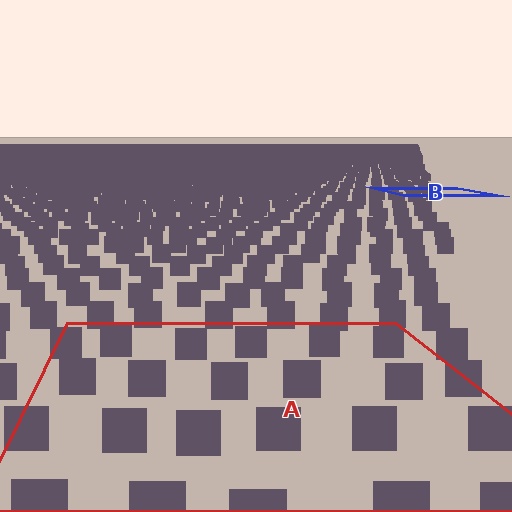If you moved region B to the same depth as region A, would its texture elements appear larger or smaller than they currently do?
They would appear larger. At a closer depth, the same texture elements are projected at a bigger on-screen size.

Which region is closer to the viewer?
Region A is closer. The texture elements there are larger and more spread out.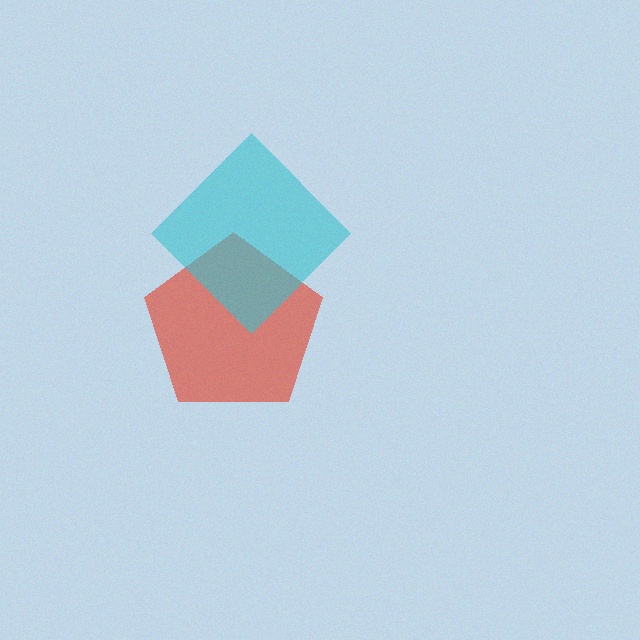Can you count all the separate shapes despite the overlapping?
Yes, there are 2 separate shapes.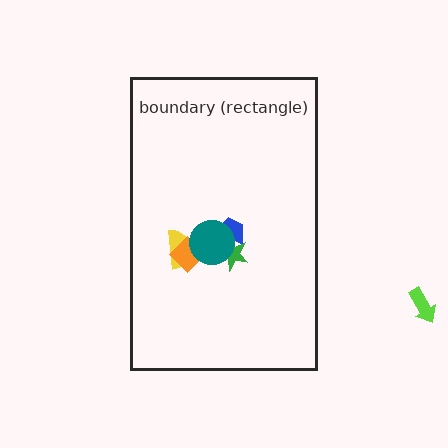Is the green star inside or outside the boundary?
Inside.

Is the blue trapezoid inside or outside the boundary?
Inside.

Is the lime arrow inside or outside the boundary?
Outside.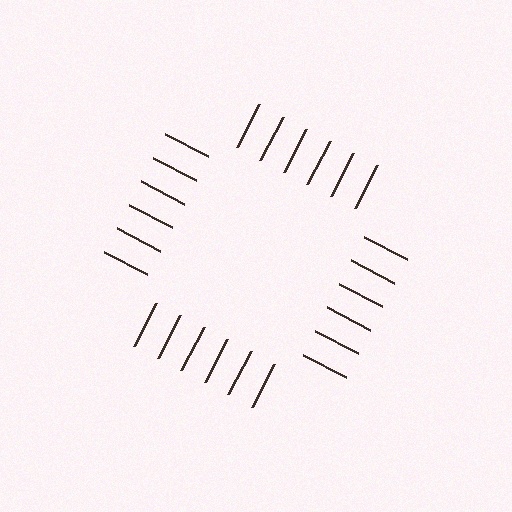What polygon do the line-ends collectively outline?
An illusory square — the line segments terminate on its edges but no continuous stroke is drawn.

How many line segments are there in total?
24 — 6 along each of the 4 edges.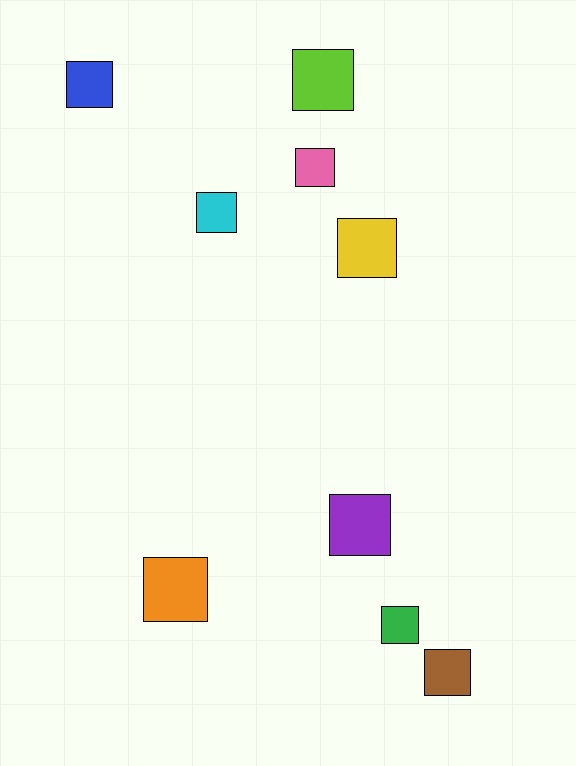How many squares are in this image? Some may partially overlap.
There are 9 squares.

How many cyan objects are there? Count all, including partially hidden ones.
There is 1 cyan object.